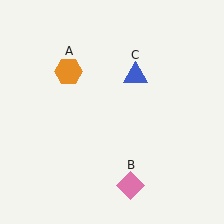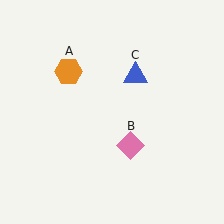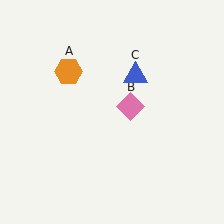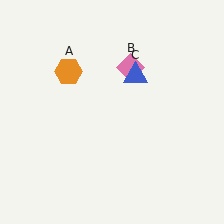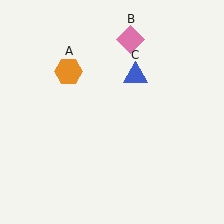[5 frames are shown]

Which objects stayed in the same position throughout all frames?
Orange hexagon (object A) and blue triangle (object C) remained stationary.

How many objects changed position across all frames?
1 object changed position: pink diamond (object B).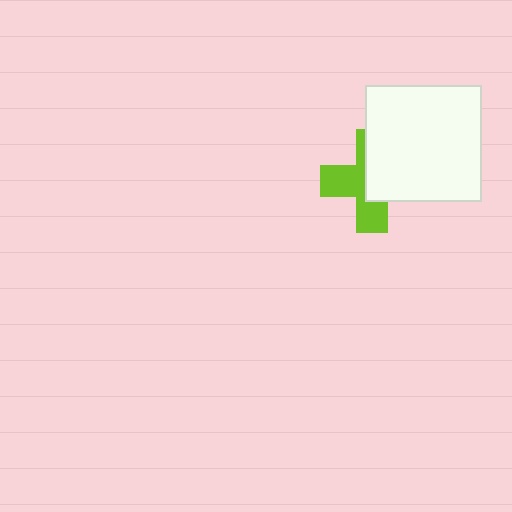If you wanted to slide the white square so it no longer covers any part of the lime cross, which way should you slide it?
Slide it toward the upper-right — that is the most direct way to separate the two shapes.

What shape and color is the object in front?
The object in front is a white square.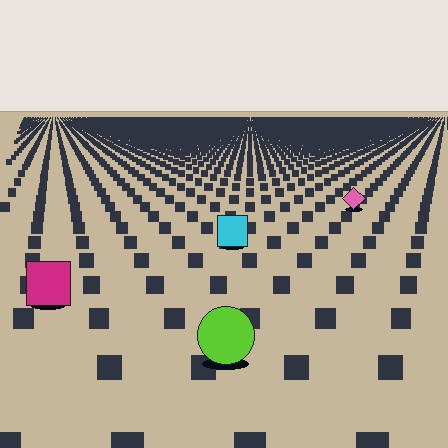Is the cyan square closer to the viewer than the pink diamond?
Yes. The cyan square is closer — you can tell from the texture gradient: the ground texture is coarser near it.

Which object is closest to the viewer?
The lime circle is closest. The texture marks near it are larger and more spread out.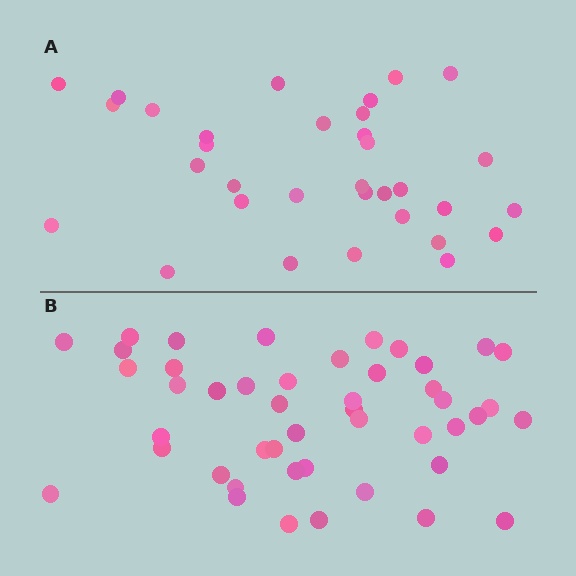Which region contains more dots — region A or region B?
Region B (the bottom region) has more dots.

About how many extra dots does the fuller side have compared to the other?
Region B has approximately 15 more dots than region A.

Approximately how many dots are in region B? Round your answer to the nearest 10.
About 50 dots. (The exact count is 46, which rounds to 50.)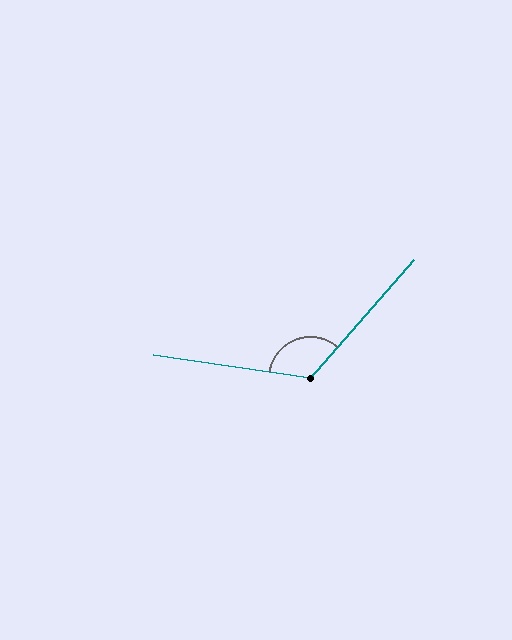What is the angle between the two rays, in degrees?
Approximately 123 degrees.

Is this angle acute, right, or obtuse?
It is obtuse.